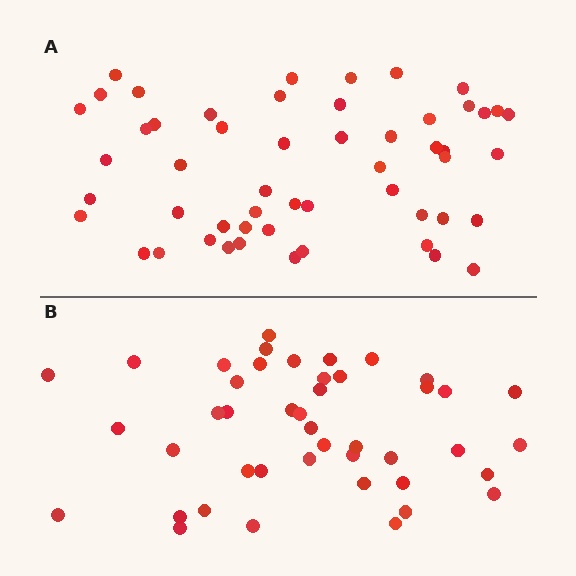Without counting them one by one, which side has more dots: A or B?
Region A (the top region) has more dots.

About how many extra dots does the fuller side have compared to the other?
Region A has roughly 8 or so more dots than region B.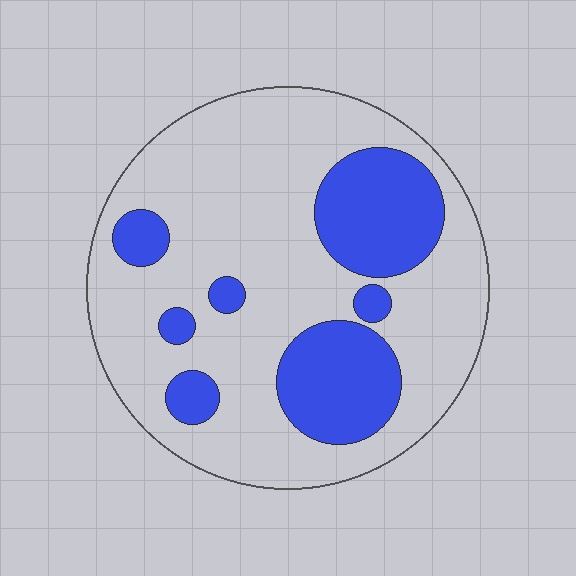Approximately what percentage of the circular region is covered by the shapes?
Approximately 25%.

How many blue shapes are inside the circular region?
7.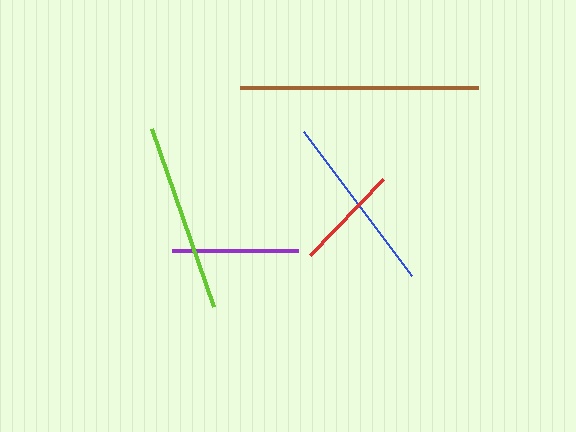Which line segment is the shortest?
The red line is the shortest at approximately 106 pixels.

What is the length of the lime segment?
The lime segment is approximately 188 pixels long.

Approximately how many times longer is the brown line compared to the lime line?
The brown line is approximately 1.3 times the length of the lime line.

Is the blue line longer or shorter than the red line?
The blue line is longer than the red line.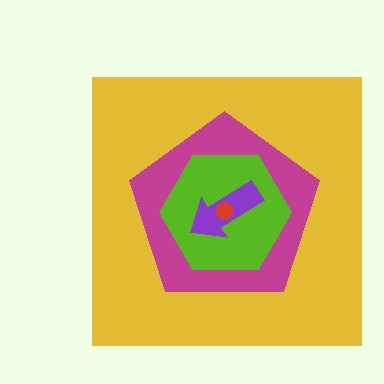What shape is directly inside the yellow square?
The magenta pentagon.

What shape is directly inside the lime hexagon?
The purple arrow.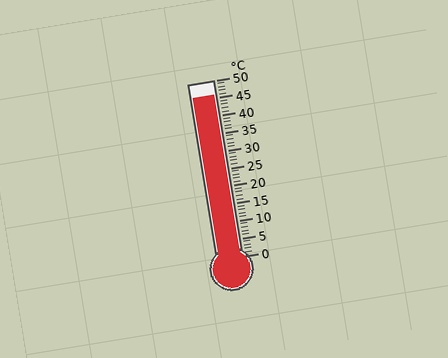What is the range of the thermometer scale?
The thermometer scale ranges from 0°C to 50°C.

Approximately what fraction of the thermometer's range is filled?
The thermometer is filled to approximately 90% of its range.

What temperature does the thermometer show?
The thermometer shows approximately 46°C.